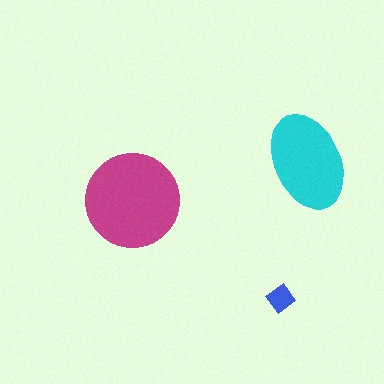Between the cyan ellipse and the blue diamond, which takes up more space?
The cyan ellipse.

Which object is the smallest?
The blue diamond.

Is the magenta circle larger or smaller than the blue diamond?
Larger.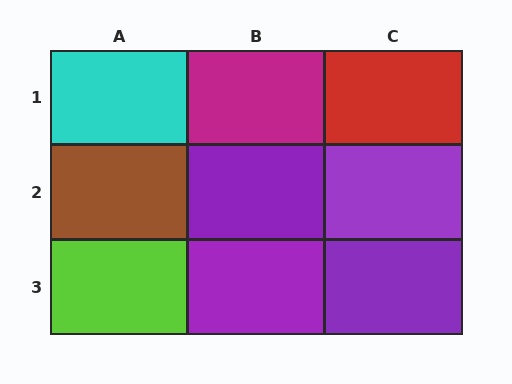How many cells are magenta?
1 cell is magenta.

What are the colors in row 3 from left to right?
Lime, purple, purple.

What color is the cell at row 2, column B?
Purple.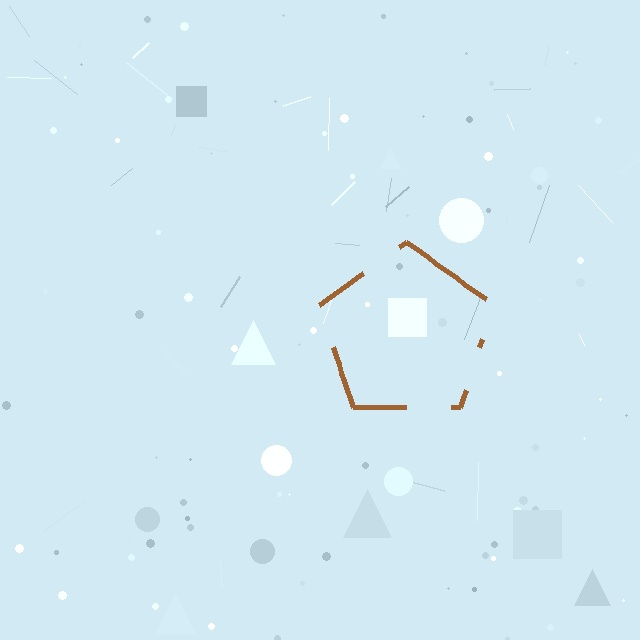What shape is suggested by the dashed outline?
The dashed outline suggests a pentagon.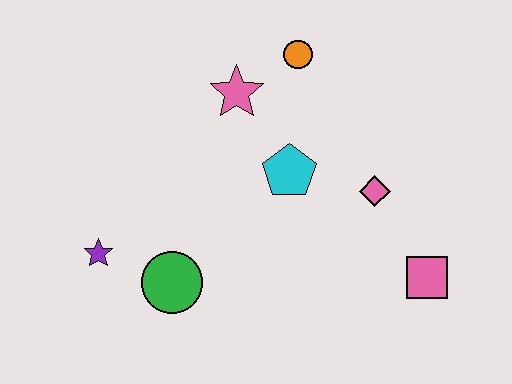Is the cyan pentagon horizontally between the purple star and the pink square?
Yes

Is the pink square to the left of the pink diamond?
No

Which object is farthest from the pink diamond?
The purple star is farthest from the pink diamond.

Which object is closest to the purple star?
The green circle is closest to the purple star.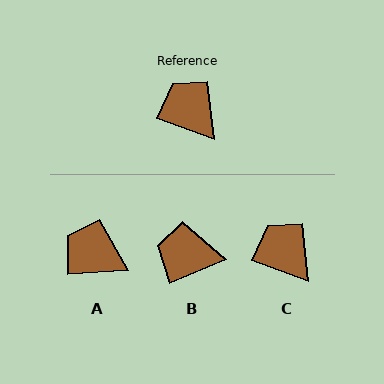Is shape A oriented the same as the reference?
No, it is off by about 24 degrees.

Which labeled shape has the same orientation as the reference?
C.